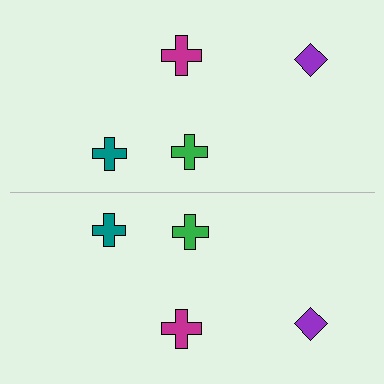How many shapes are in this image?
There are 8 shapes in this image.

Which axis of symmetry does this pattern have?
The pattern has a horizontal axis of symmetry running through the center of the image.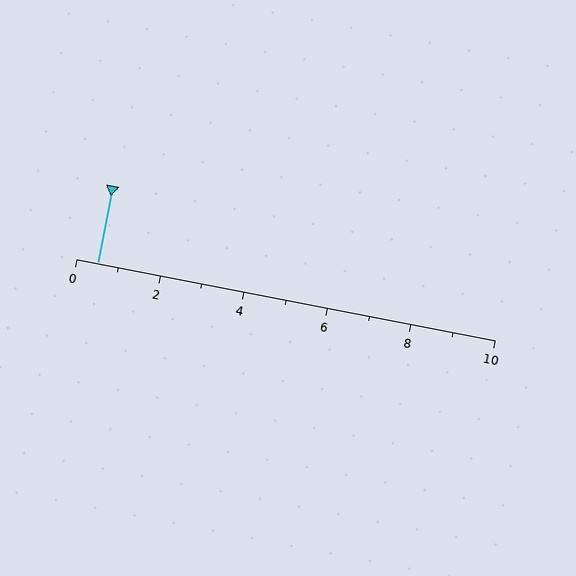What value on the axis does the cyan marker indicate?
The marker indicates approximately 0.5.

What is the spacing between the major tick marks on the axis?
The major ticks are spaced 2 apart.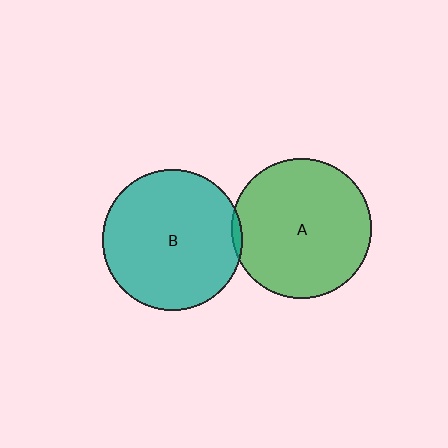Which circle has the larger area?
Circle B (teal).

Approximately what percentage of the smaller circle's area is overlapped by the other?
Approximately 5%.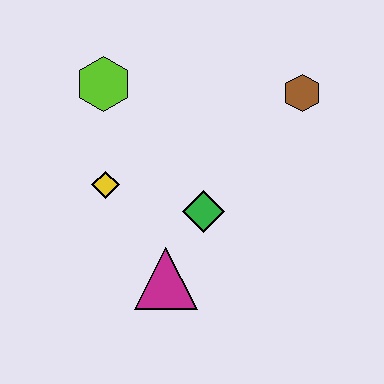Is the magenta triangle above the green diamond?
No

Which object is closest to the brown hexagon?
The green diamond is closest to the brown hexagon.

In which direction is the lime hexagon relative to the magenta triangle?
The lime hexagon is above the magenta triangle.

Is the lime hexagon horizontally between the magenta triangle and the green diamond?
No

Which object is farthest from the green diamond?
The lime hexagon is farthest from the green diamond.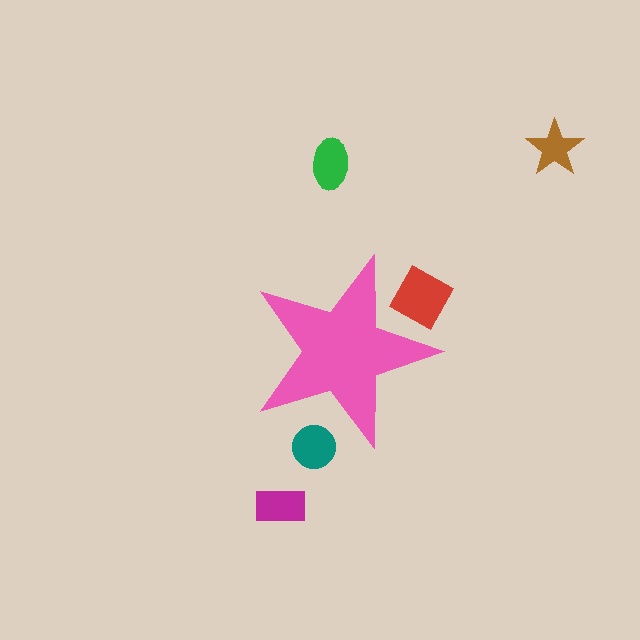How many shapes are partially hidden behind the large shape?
2 shapes are partially hidden.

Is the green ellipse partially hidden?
No, the green ellipse is fully visible.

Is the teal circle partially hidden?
Yes, the teal circle is partially hidden behind the pink star.